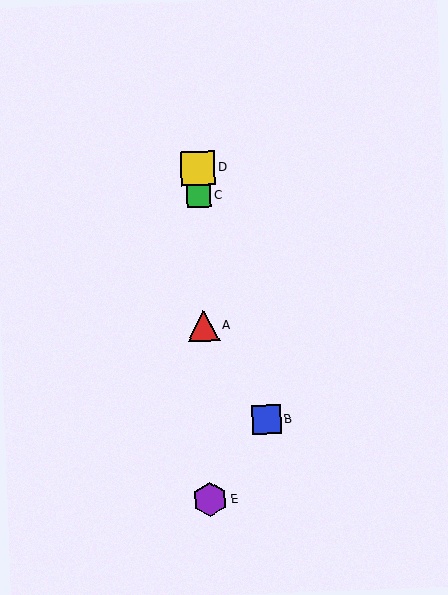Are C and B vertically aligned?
No, C is at x≈199 and B is at x≈266.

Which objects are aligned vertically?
Objects A, C, D, E are aligned vertically.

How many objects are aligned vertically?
4 objects (A, C, D, E) are aligned vertically.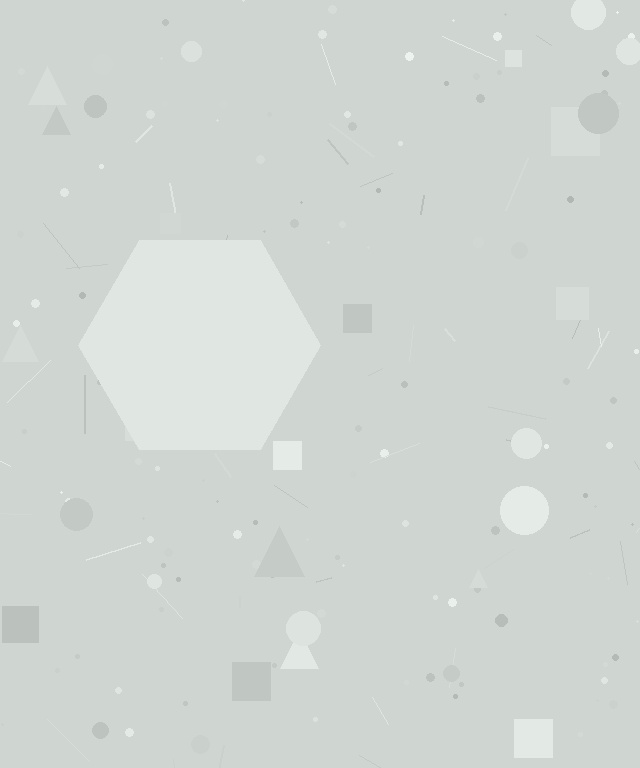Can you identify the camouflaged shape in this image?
The camouflaged shape is a hexagon.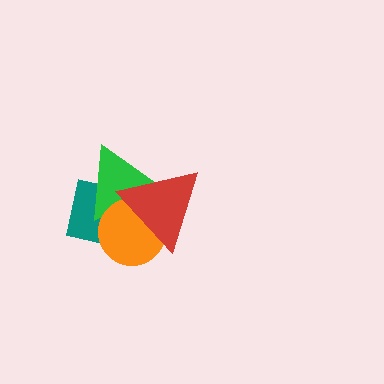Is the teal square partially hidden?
Yes, it is partially covered by another shape.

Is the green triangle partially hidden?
Yes, it is partially covered by another shape.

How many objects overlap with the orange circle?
3 objects overlap with the orange circle.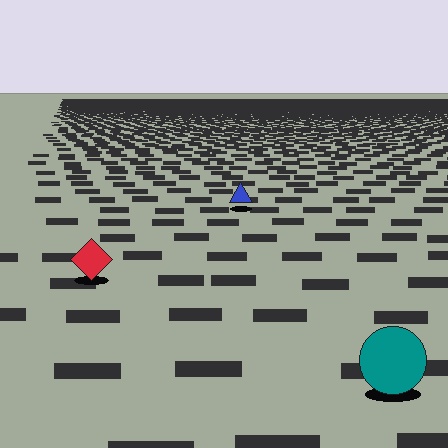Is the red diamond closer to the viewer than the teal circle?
No. The teal circle is closer — you can tell from the texture gradient: the ground texture is coarser near it.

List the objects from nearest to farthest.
From nearest to farthest: the teal circle, the red diamond, the blue triangle.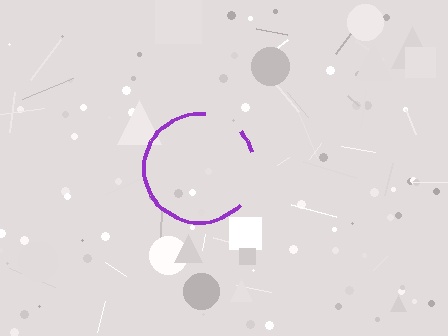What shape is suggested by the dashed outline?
The dashed outline suggests a circle.